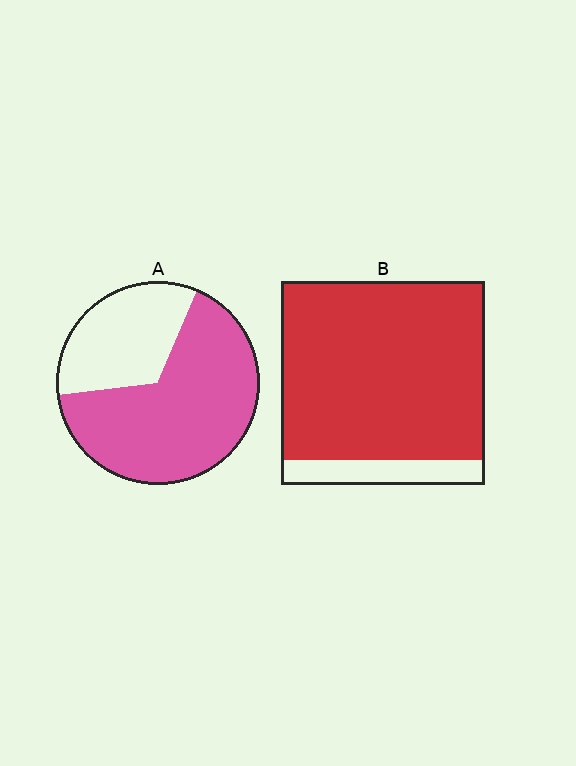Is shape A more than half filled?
Yes.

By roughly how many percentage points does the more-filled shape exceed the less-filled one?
By roughly 20 percentage points (B over A).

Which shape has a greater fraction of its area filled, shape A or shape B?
Shape B.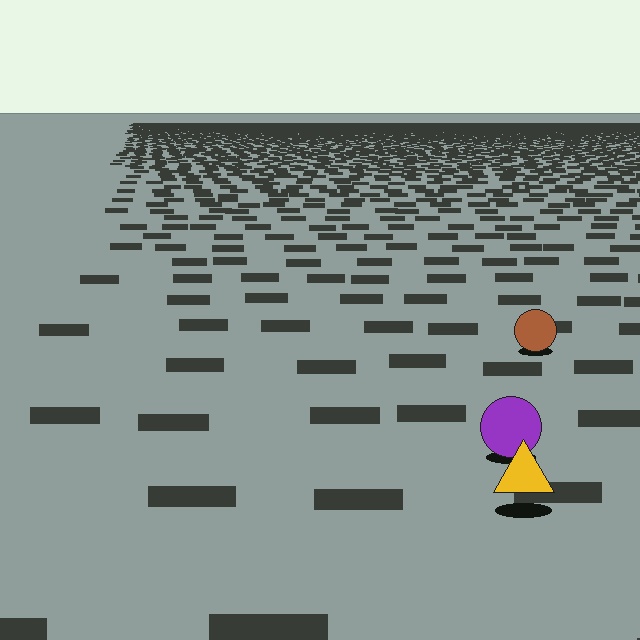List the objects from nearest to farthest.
From nearest to farthest: the yellow triangle, the purple circle, the brown circle.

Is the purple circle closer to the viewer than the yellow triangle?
No. The yellow triangle is closer — you can tell from the texture gradient: the ground texture is coarser near it.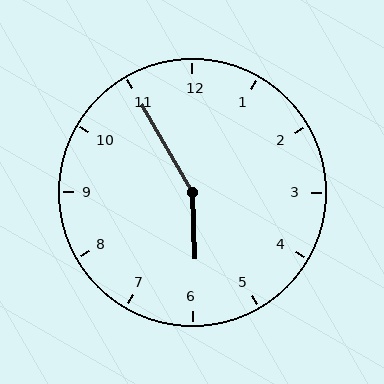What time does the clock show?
5:55.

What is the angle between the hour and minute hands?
Approximately 152 degrees.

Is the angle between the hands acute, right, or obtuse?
It is obtuse.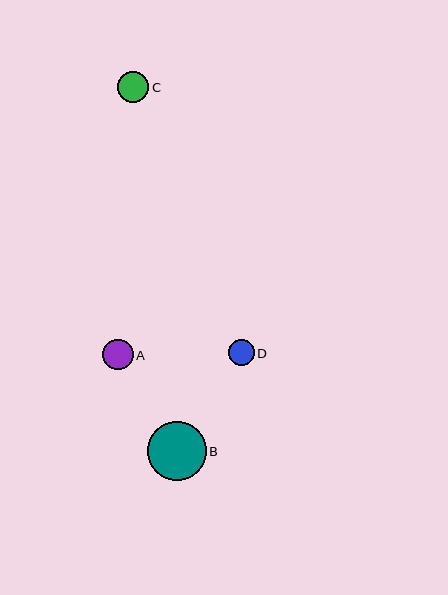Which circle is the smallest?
Circle D is the smallest with a size of approximately 26 pixels.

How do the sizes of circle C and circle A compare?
Circle C and circle A are approximately the same size.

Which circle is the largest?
Circle B is the largest with a size of approximately 59 pixels.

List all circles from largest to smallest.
From largest to smallest: B, C, A, D.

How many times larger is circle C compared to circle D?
Circle C is approximately 1.2 times the size of circle D.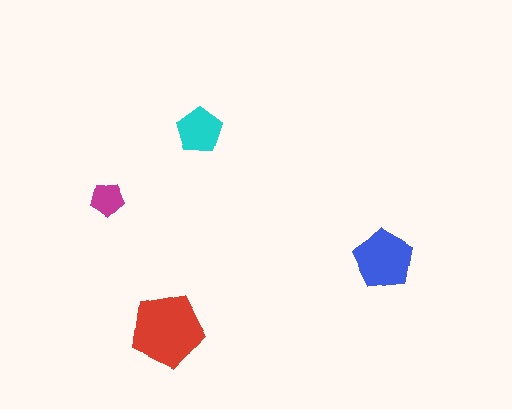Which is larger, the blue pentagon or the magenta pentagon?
The blue one.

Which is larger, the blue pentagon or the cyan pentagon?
The blue one.